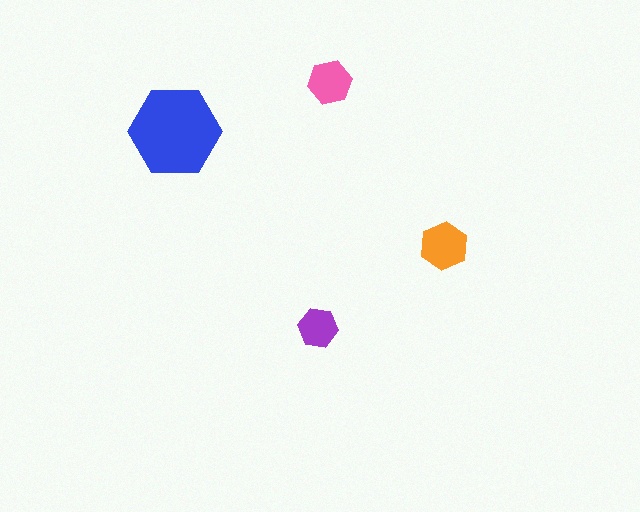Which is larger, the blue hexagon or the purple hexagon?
The blue one.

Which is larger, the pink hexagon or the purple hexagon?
The pink one.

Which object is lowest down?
The purple hexagon is bottommost.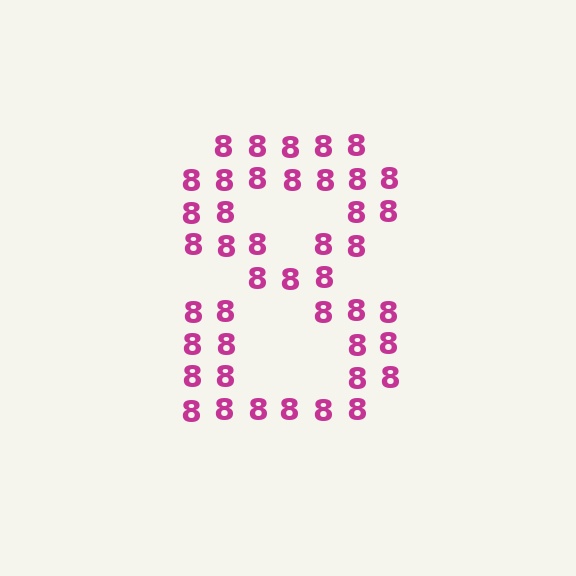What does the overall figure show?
The overall figure shows the digit 8.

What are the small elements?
The small elements are digit 8's.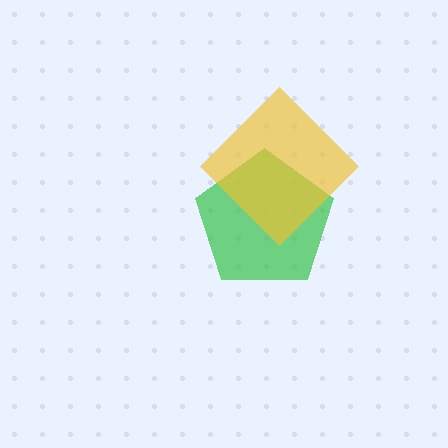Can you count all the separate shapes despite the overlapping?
Yes, there are 2 separate shapes.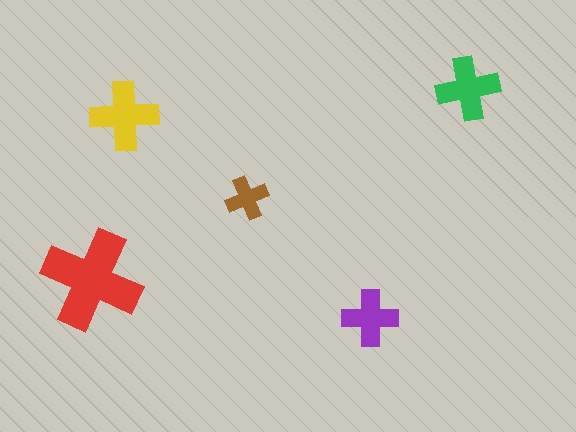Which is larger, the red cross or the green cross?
The red one.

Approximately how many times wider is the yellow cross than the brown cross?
About 1.5 times wider.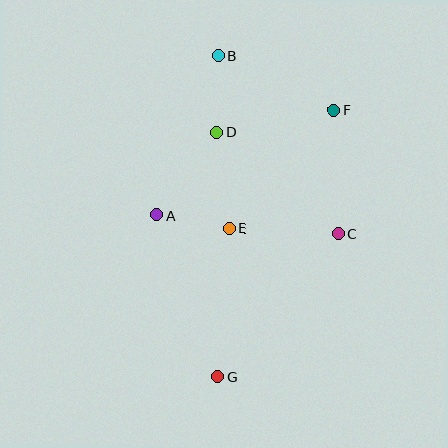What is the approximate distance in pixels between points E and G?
The distance between E and G is approximately 149 pixels.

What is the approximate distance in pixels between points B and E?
The distance between B and E is approximately 173 pixels.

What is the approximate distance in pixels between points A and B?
The distance between A and B is approximately 171 pixels.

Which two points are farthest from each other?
Points B and G are farthest from each other.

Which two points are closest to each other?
Points A and E are closest to each other.